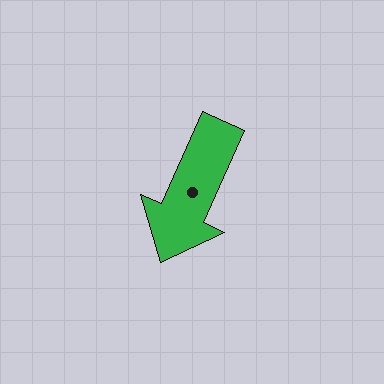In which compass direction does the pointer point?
Southwest.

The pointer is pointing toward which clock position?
Roughly 7 o'clock.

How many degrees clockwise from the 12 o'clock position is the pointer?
Approximately 204 degrees.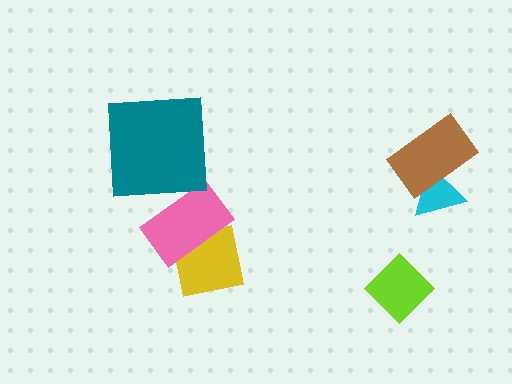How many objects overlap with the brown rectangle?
1 object overlaps with the brown rectangle.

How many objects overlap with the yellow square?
1 object overlaps with the yellow square.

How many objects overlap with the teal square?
0 objects overlap with the teal square.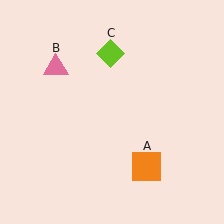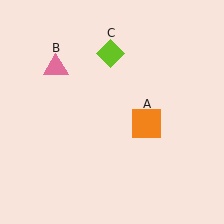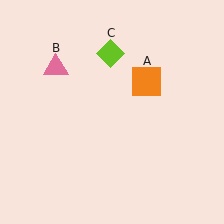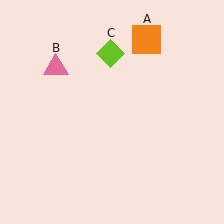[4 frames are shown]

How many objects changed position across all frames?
1 object changed position: orange square (object A).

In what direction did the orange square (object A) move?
The orange square (object A) moved up.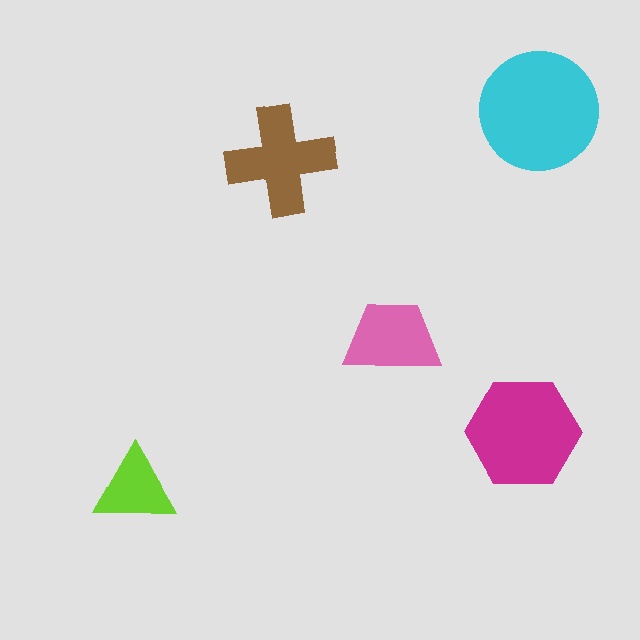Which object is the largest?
The cyan circle.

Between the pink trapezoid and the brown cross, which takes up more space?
The brown cross.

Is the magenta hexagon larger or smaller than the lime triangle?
Larger.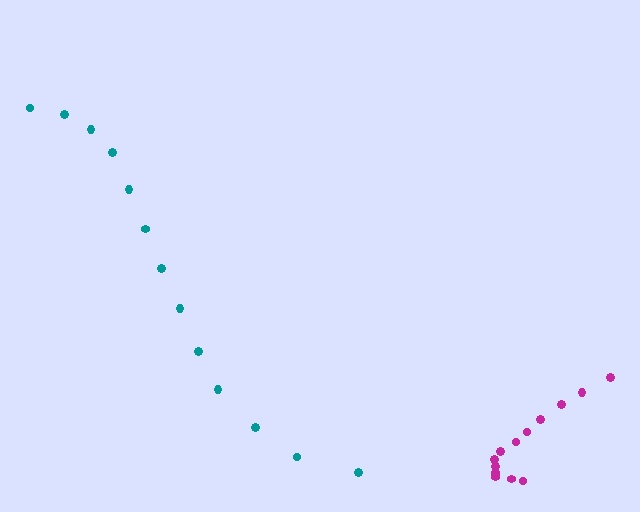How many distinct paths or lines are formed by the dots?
There are 2 distinct paths.